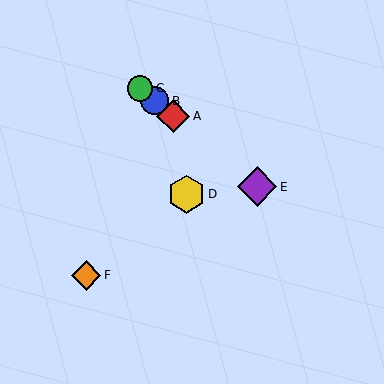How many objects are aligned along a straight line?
4 objects (A, B, C, E) are aligned along a straight line.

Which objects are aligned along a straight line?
Objects A, B, C, E are aligned along a straight line.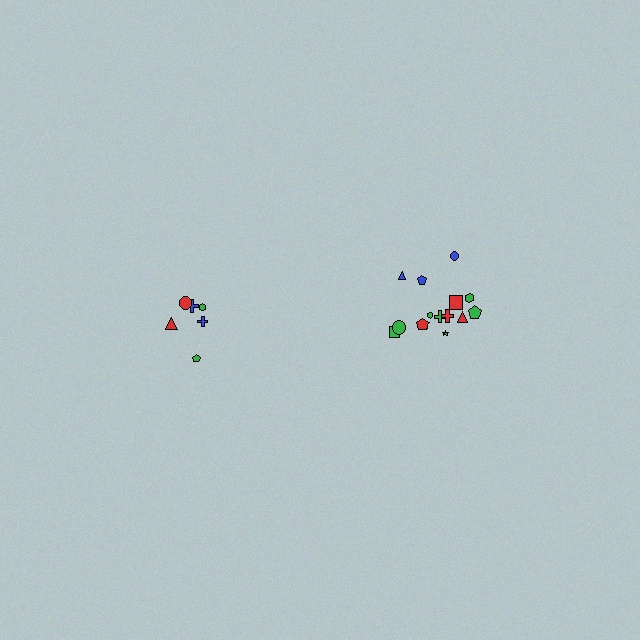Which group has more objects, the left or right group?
The right group.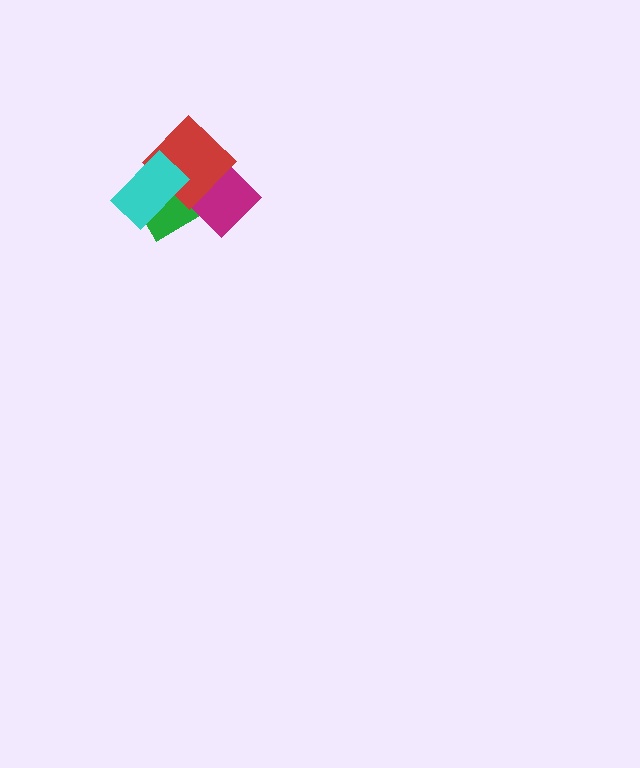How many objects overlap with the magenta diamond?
2 objects overlap with the magenta diamond.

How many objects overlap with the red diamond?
3 objects overlap with the red diamond.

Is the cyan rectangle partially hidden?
No, no other shape covers it.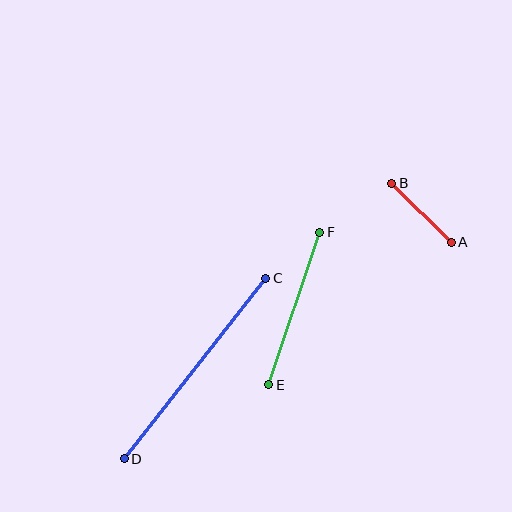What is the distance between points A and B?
The distance is approximately 84 pixels.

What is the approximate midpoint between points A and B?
The midpoint is at approximately (421, 213) pixels.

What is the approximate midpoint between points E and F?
The midpoint is at approximately (294, 308) pixels.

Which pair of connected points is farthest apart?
Points C and D are farthest apart.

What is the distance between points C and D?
The distance is approximately 229 pixels.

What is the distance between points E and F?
The distance is approximately 161 pixels.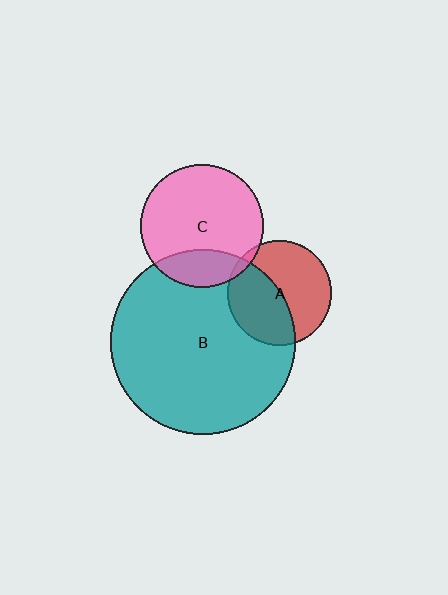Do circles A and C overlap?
Yes.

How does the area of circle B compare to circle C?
Approximately 2.3 times.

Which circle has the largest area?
Circle B (teal).